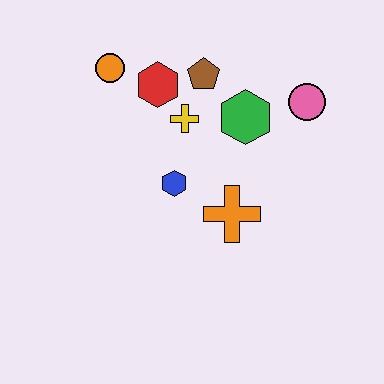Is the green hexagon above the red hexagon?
No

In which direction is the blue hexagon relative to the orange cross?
The blue hexagon is to the left of the orange cross.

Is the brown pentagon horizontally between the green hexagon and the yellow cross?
Yes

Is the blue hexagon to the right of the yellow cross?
No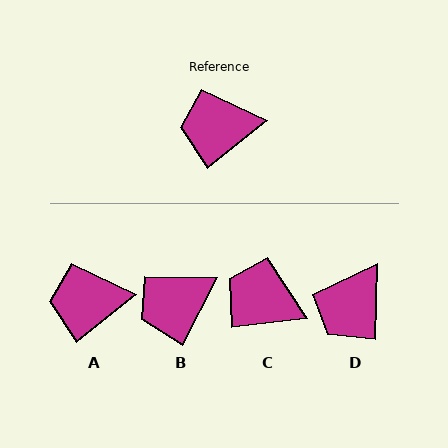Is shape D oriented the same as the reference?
No, it is off by about 50 degrees.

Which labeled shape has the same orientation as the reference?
A.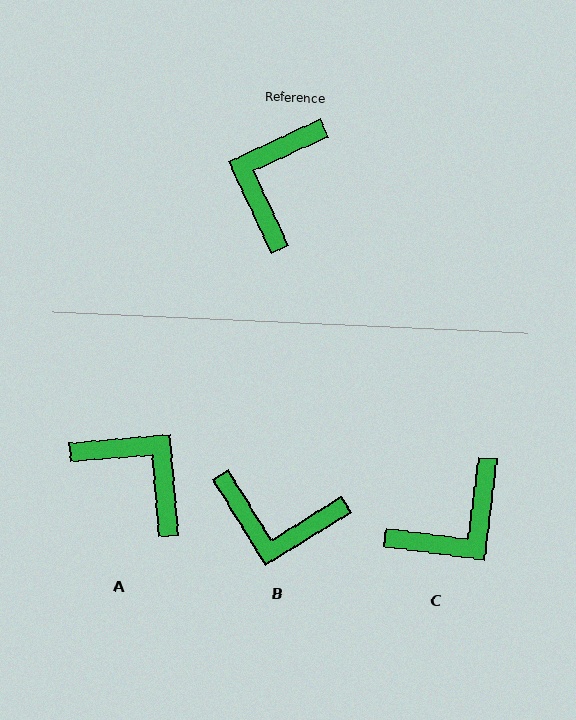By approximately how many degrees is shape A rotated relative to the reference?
Approximately 110 degrees clockwise.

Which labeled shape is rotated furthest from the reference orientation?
C, about 148 degrees away.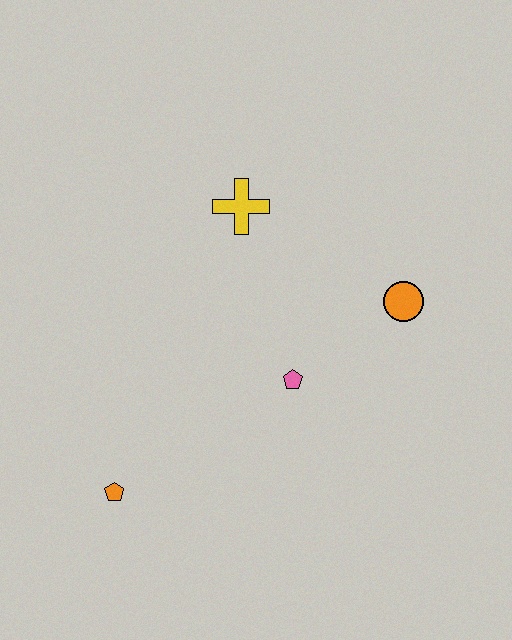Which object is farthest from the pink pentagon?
The orange pentagon is farthest from the pink pentagon.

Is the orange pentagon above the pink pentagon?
No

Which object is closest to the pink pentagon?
The orange circle is closest to the pink pentagon.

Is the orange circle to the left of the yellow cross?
No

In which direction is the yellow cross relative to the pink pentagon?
The yellow cross is above the pink pentagon.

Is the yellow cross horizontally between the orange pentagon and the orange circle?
Yes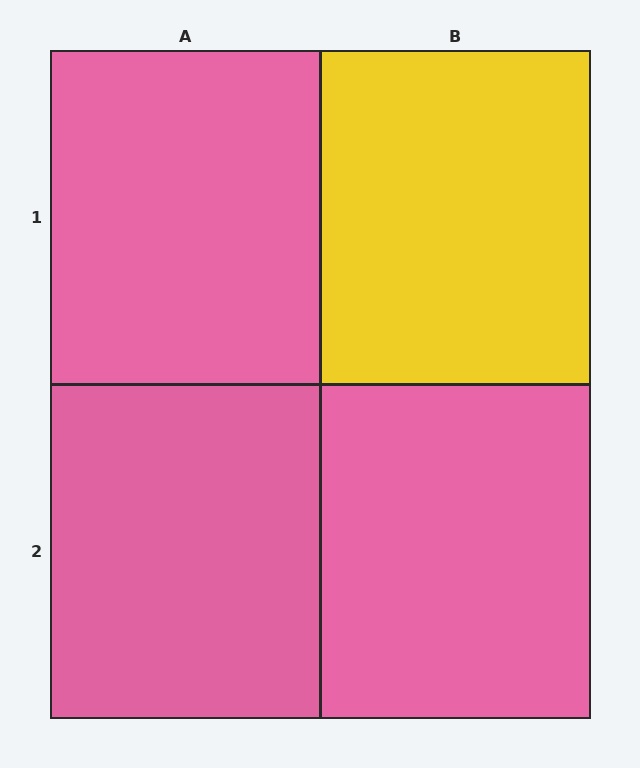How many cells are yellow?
1 cell is yellow.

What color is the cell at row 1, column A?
Pink.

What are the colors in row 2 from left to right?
Pink, pink.